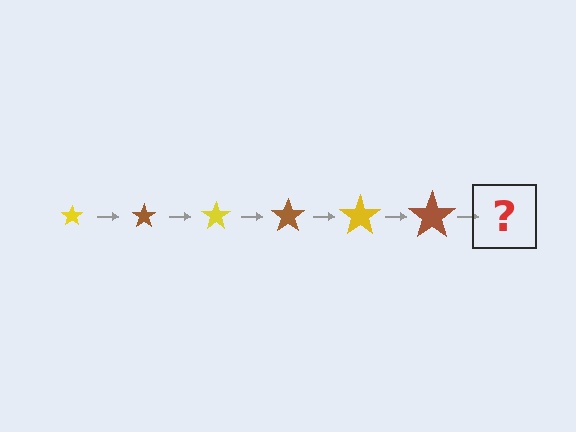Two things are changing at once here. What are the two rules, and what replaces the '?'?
The two rules are that the star grows larger each step and the color cycles through yellow and brown. The '?' should be a yellow star, larger than the previous one.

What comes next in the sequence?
The next element should be a yellow star, larger than the previous one.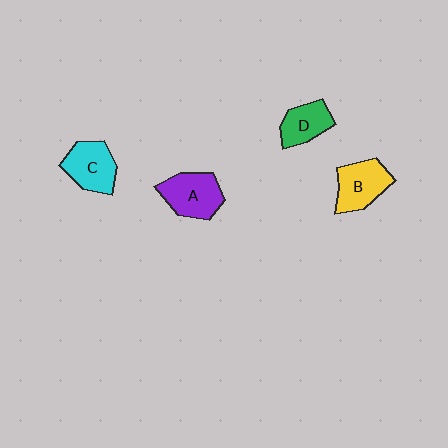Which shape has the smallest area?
Shape D (green).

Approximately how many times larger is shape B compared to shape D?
Approximately 1.3 times.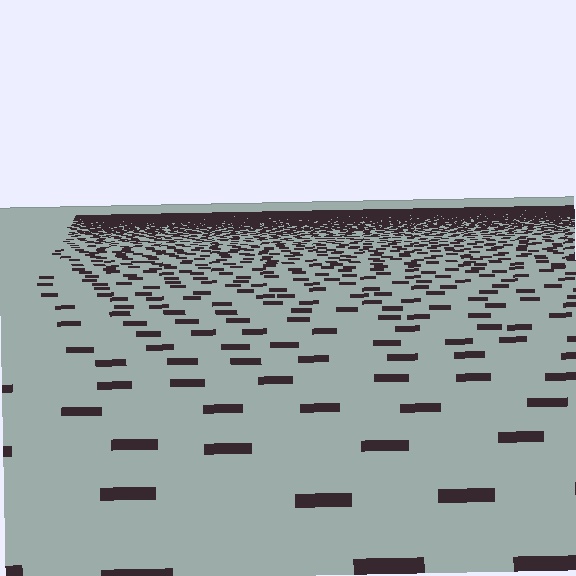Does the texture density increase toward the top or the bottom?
Density increases toward the top.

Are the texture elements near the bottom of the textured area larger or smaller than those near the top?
Larger. Near the bottom, elements are closer to the viewer and appear at a bigger on-screen size.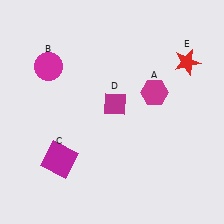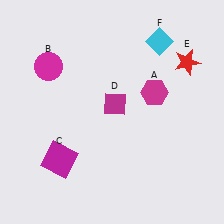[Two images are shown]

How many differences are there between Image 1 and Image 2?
There is 1 difference between the two images.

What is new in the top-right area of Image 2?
A cyan diamond (F) was added in the top-right area of Image 2.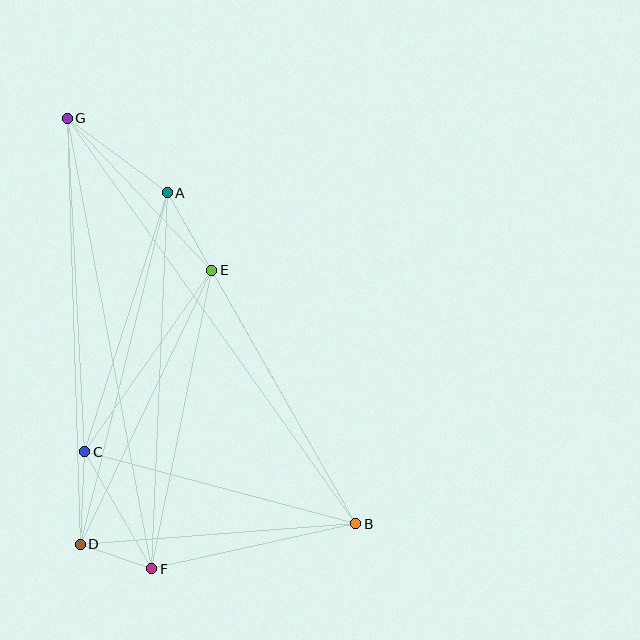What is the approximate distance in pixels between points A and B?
The distance between A and B is approximately 381 pixels.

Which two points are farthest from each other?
Points B and G are farthest from each other.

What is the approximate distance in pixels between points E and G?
The distance between E and G is approximately 210 pixels.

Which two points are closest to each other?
Points D and F are closest to each other.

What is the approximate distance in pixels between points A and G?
The distance between A and G is approximately 125 pixels.